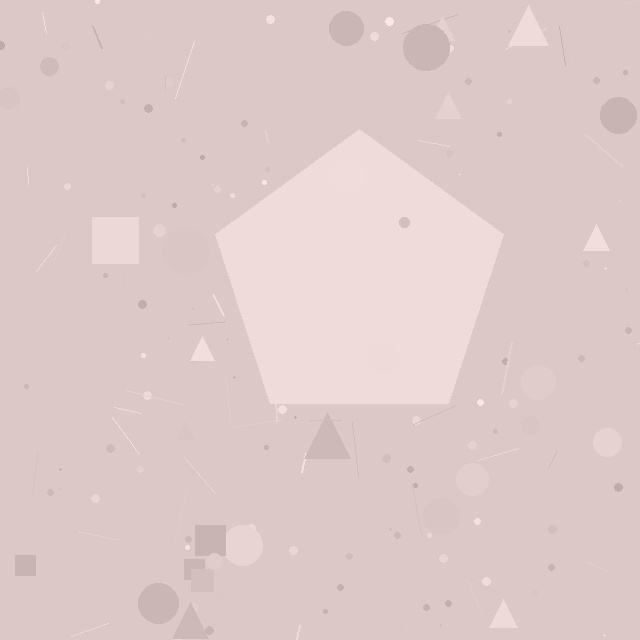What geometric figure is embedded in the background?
A pentagon is embedded in the background.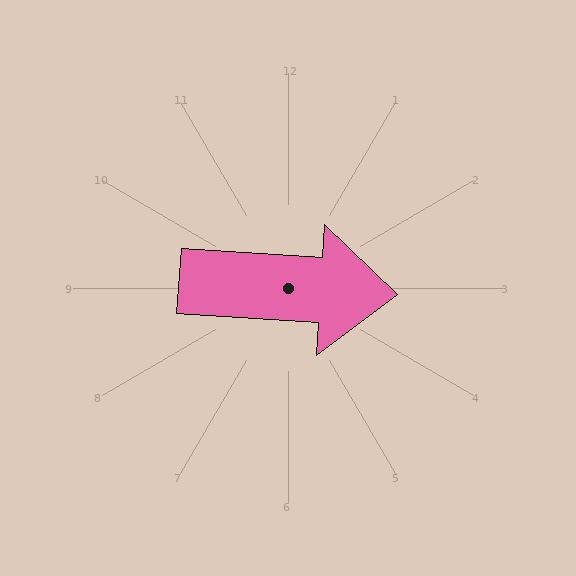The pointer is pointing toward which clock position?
Roughly 3 o'clock.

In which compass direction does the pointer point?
East.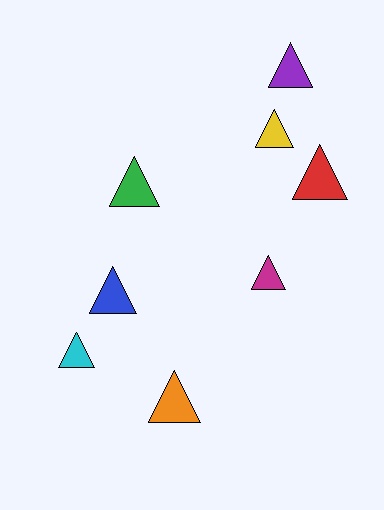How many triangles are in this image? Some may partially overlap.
There are 8 triangles.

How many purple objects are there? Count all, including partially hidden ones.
There is 1 purple object.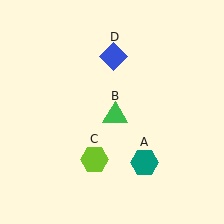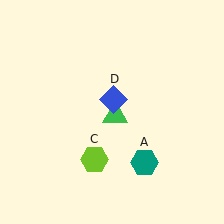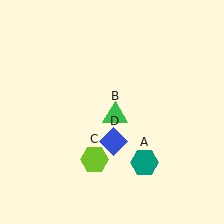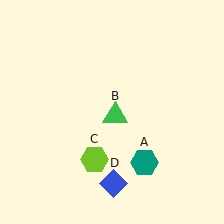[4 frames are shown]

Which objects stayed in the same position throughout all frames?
Teal hexagon (object A) and green triangle (object B) and lime hexagon (object C) remained stationary.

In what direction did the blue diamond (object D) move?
The blue diamond (object D) moved down.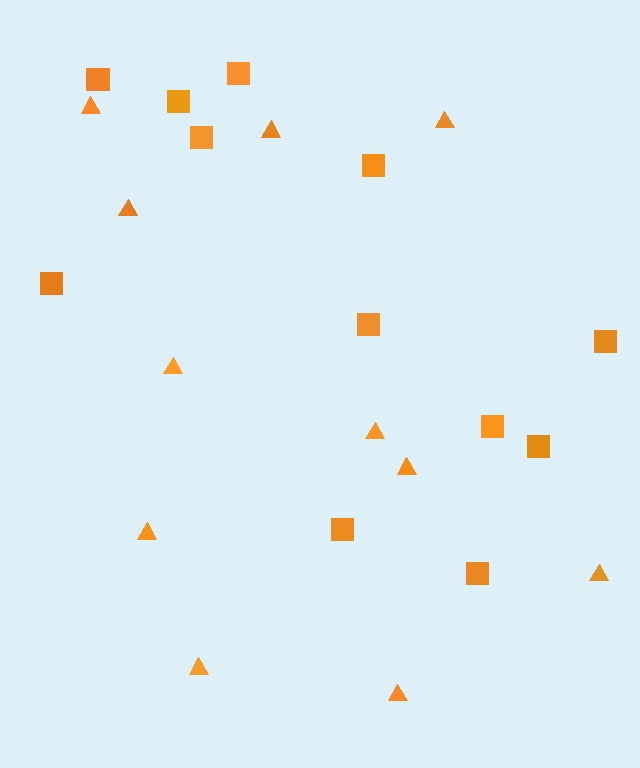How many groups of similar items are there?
There are 2 groups: one group of triangles (11) and one group of squares (12).